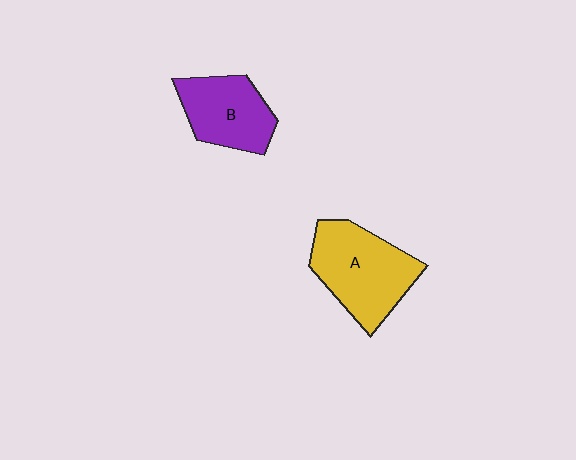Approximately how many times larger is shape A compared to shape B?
Approximately 1.3 times.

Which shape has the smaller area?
Shape B (purple).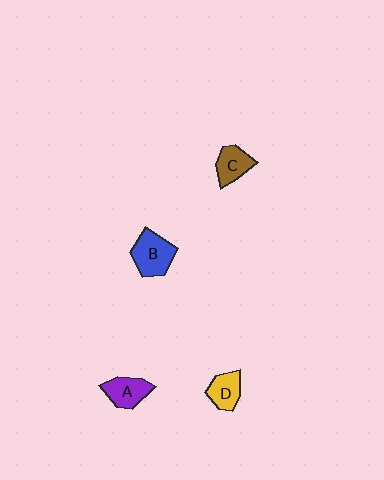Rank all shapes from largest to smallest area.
From largest to smallest: B (blue), A (purple), C (brown), D (yellow).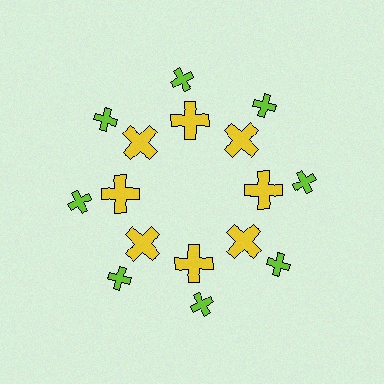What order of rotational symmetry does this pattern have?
This pattern has 8-fold rotational symmetry.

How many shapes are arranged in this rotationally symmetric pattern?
There are 16 shapes, arranged in 8 groups of 2.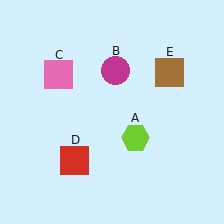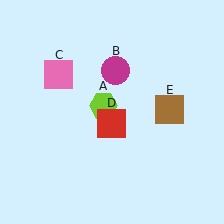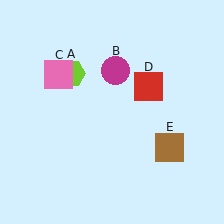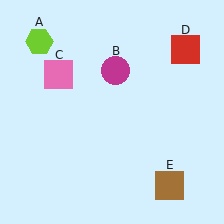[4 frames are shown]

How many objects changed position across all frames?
3 objects changed position: lime hexagon (object A), red square (object D), brown square (object E).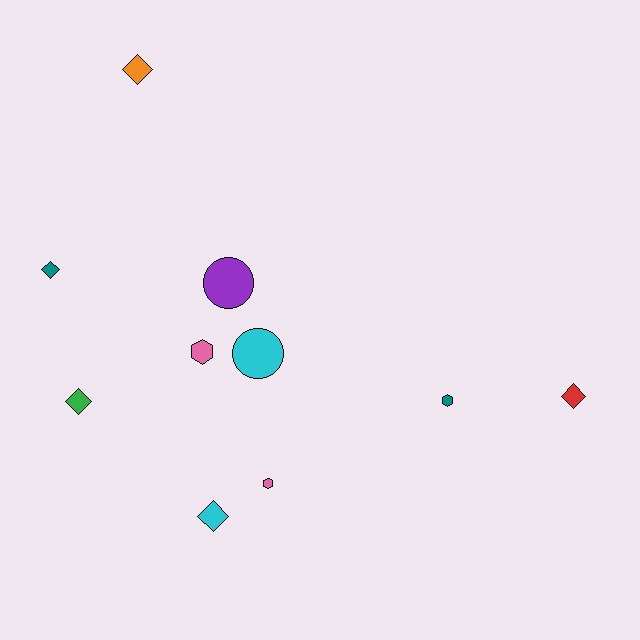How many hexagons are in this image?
There are 3 hexagons.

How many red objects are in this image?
There is 1 red object.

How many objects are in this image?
There are 10 objects.